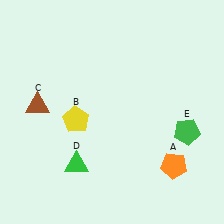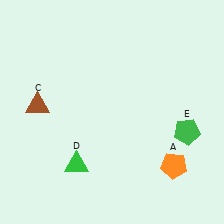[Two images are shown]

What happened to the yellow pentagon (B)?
The yellow pentagon (B) was removed in Image 2. It was in the bottom-left area of Image 1.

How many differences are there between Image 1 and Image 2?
There is 1 difference between the two images.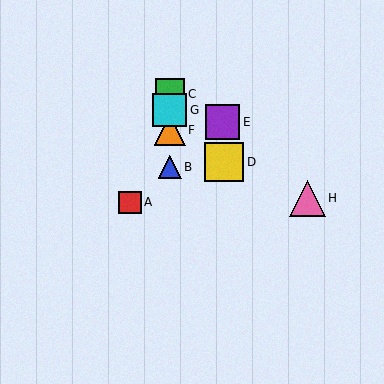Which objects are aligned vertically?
Objects B, C, F, G are aligned vertically.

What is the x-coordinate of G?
Object G is at x≈170.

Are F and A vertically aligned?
No, F is at x≈170 and A is at x≈130.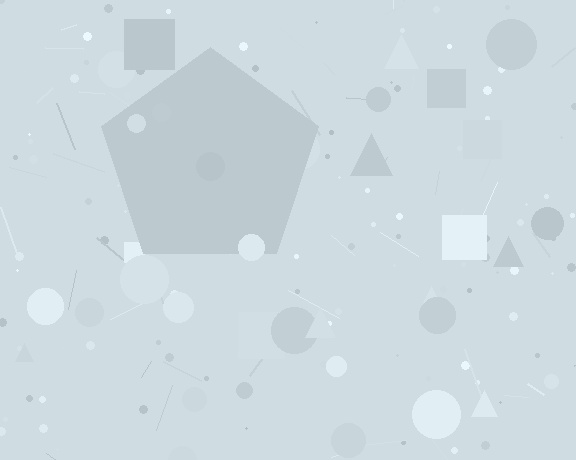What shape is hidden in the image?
A pentagon is hidden in the image.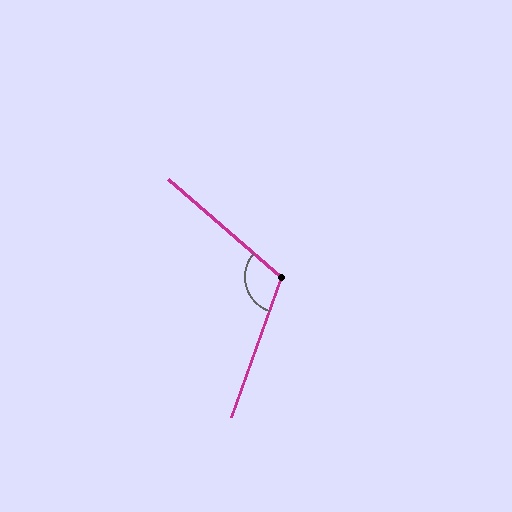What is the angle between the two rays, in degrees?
Approximately 112 degrees.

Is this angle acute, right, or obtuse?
It is obtuse.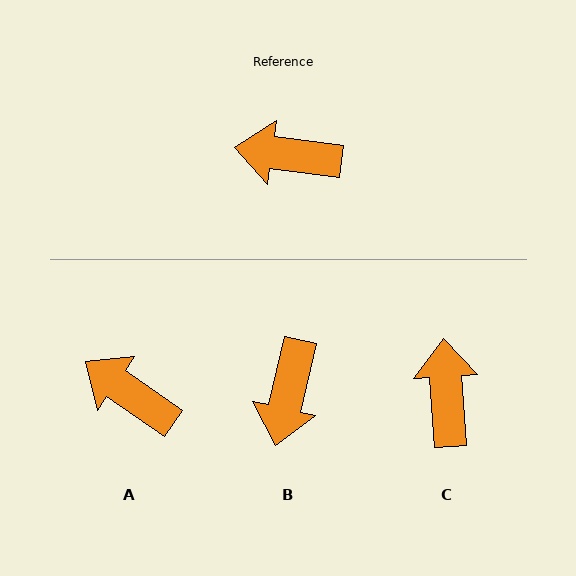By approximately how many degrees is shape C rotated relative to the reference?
Approximately 79 degrees clockwise.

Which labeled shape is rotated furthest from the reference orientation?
B, about 84 degrees away.